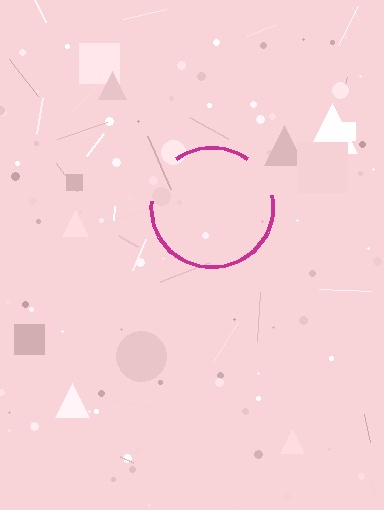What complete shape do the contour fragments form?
The contour fragments form a circle.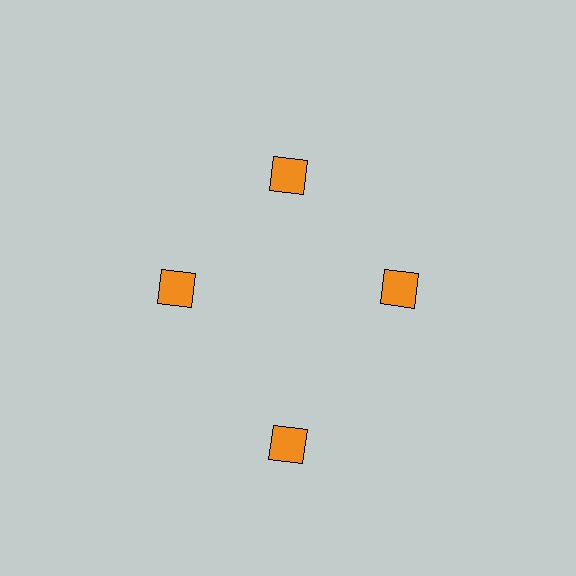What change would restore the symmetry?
The symmetry would be restored by moving it inward, back onto the ring so that all 4 diamonds sit at equal angles and equal distance from the center.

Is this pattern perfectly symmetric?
No. The 4 orange diamonds are arranged in a ring, but one element near the 6 o'clock position is pushed outward from the center, breaking the 4-fold rotational symmetry.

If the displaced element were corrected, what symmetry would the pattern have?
It would have 4-fold rotational symmetry — the pattern would map onto itself every 90 degrees.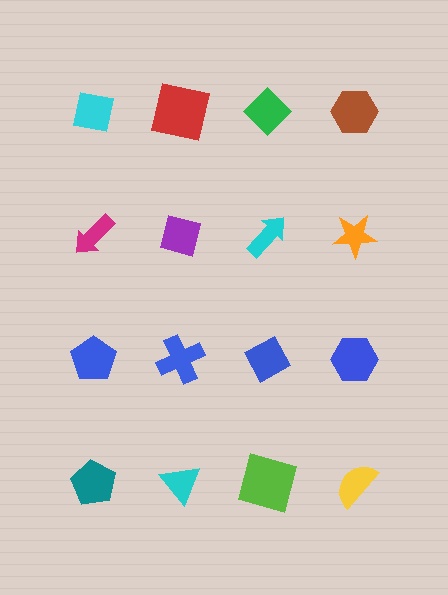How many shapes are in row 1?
4 shapes.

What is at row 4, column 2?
A cyan triangle.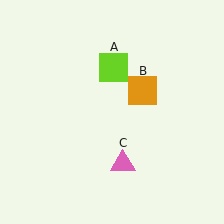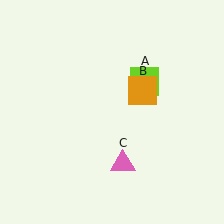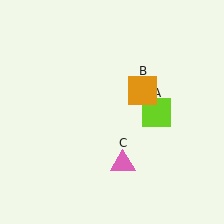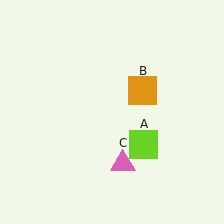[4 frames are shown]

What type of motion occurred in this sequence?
The lime square (object A) rotated clockwise around the center of the scene.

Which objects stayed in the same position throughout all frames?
Orange square (object B) and pink triangle (object C) remained stationary.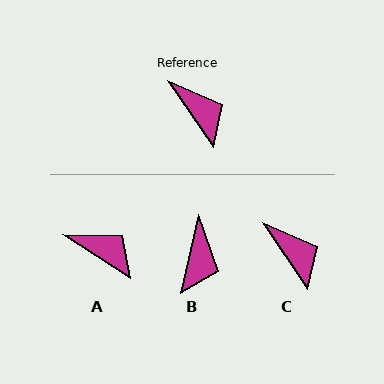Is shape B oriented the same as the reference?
No, it is off by about 48 degrees.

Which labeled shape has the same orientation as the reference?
C.